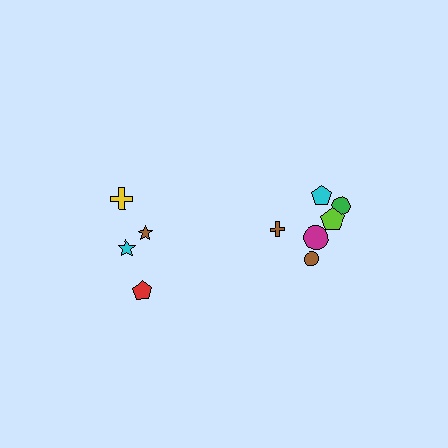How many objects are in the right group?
There are 6 objects.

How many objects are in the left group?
There are 4 objects.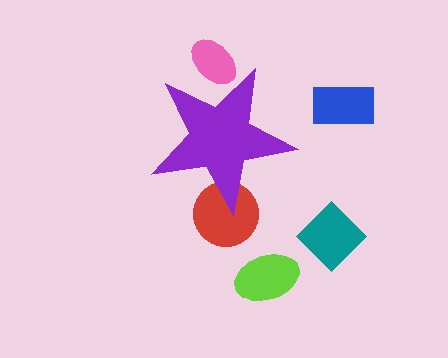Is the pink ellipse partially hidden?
Yes, the pink ellipse is partially hidden behind the purple star.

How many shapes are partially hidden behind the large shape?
2 shapes are partially hidden.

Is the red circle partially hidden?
Yes, the red circle is partially hidden behind the purple star.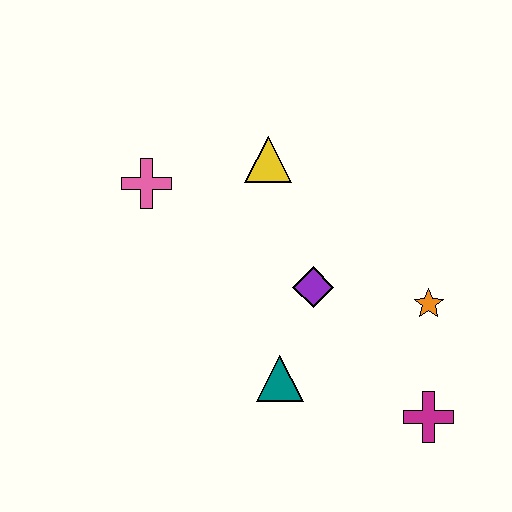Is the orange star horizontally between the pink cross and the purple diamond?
No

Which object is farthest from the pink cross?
The magenta cross is farthest from the pink cross.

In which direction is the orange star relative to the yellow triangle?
The orange star is to the right of the yellow triangle.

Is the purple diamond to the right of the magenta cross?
No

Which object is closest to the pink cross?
The yellow triangle is closest to the pink cross.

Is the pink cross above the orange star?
Yes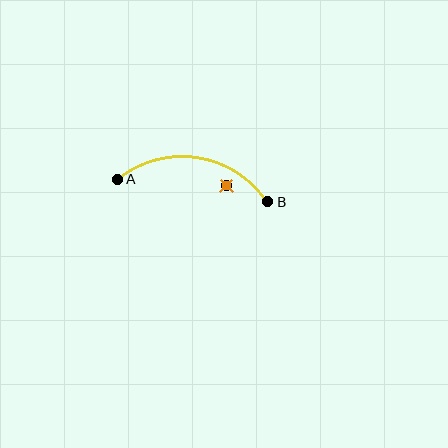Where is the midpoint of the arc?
The arc midpoint is the point on the curve farthest from the straight line joining A and B. It sits above that line.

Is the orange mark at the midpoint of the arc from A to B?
No — the orange mark does not lie on the arc at all. It sits slightly inside the curve.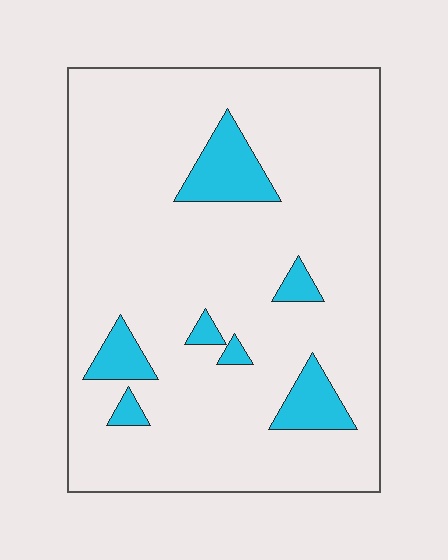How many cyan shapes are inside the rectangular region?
7.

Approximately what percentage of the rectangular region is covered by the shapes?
Approximately 10%.